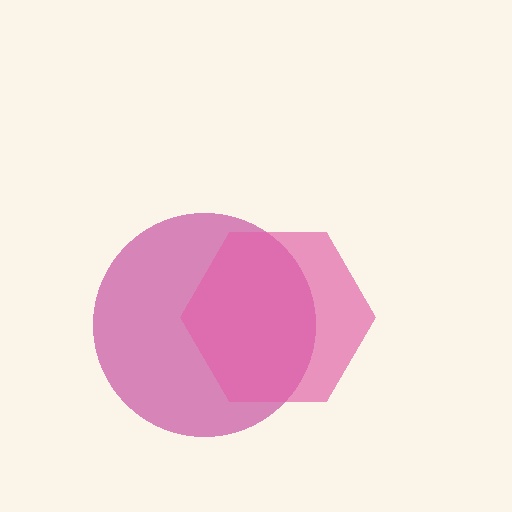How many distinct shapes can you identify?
There are 2 distinct shapes: a magenta circle, a pink hexagon.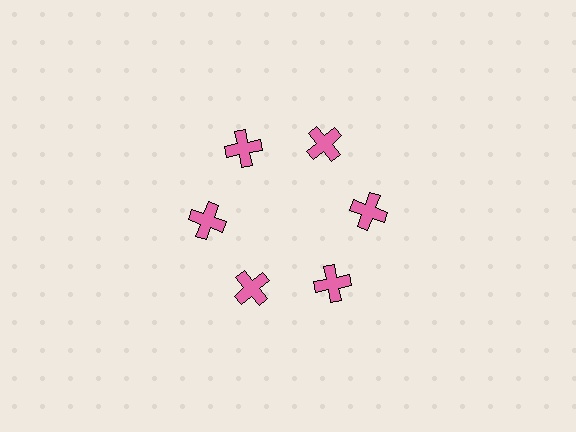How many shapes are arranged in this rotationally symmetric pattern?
There are 6 shapes, arranged in 6 groups of 1.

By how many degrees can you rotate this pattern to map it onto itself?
The pattern maps onto itself every 60 degrees of rotation.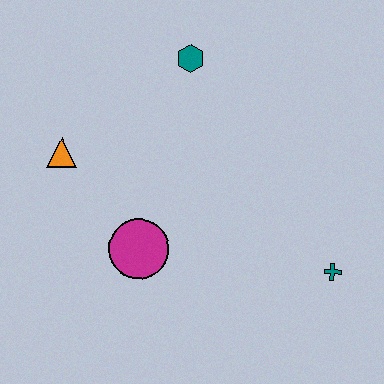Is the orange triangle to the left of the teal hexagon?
Yes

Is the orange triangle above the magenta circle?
Yes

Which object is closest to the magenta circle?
The orange triangle is closest to the magenta circle.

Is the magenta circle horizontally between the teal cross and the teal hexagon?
No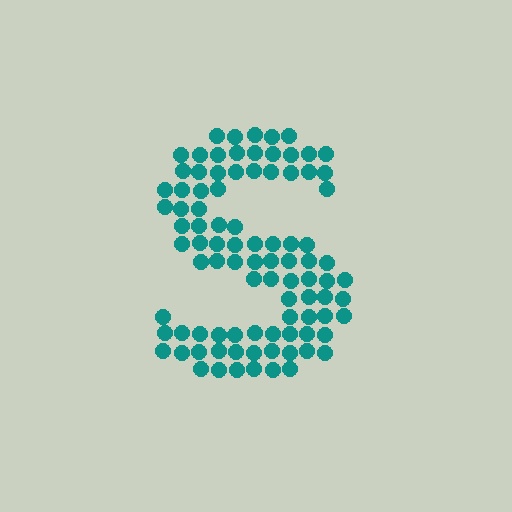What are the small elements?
The small elements are circles.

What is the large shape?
The large shape is the letter S.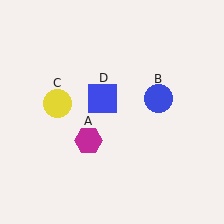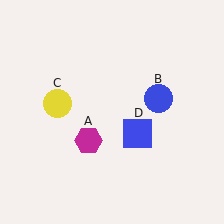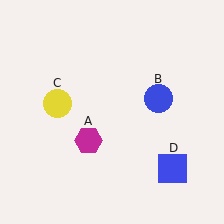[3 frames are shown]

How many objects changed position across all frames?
1 object changed position: blue square (object D).